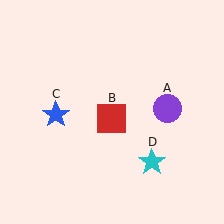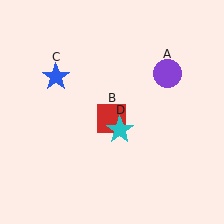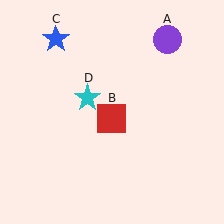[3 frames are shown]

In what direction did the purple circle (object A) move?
The purple circle (object A) moved up.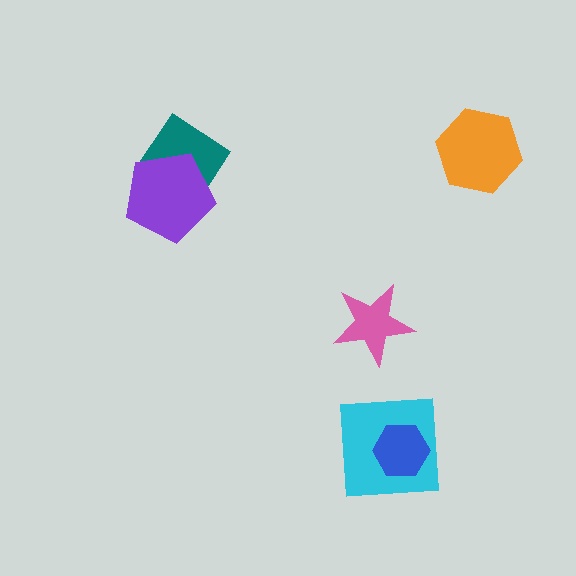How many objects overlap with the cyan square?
1 object overlaps with the cyan square.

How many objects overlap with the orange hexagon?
0 objects overlap with the orange hexagon.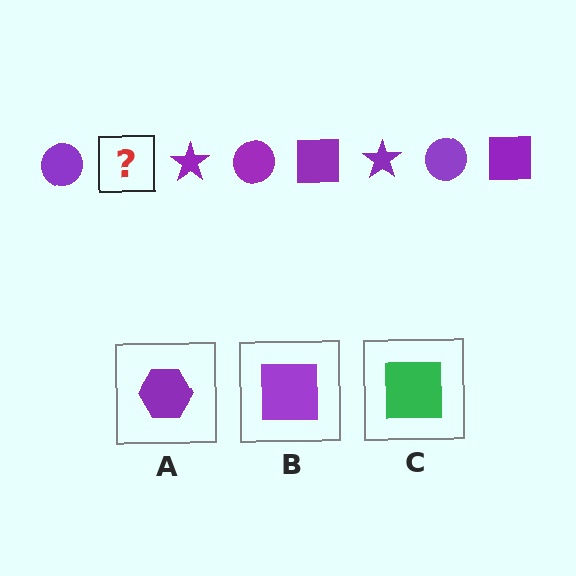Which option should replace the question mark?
Option B.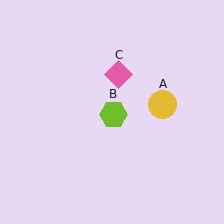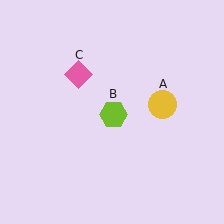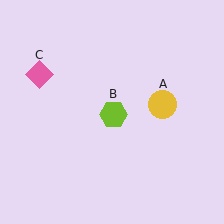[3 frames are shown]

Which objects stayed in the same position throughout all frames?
Yellow circle (object A) and lime hexagon (object B) remained stationary.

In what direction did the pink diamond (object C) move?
The pink diamond (object C) moved left.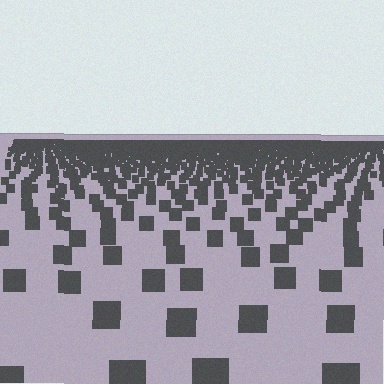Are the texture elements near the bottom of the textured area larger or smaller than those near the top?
Larger. Near the bottom, elements are closer to the viewer and appear at a bigger on-screen size.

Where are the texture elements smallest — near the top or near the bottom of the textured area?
Near the top.